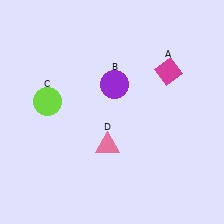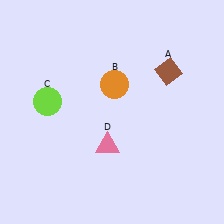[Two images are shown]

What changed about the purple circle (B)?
In Image 1, B is purple. In Image 2, it changed to orange.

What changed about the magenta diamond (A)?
In Image 1, A is magenta. In Image 2, it changed to brown.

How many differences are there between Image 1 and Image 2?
There are 2 differences between the two images.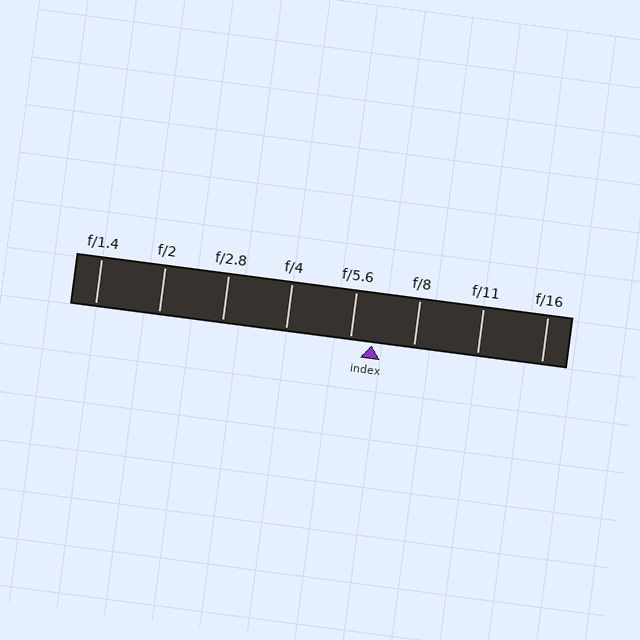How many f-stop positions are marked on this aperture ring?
There are 8 f-stop positions marked.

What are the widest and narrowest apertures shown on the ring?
The widest aperture shown is f/1.4 and the narrowest is f/16.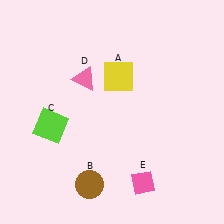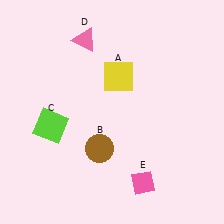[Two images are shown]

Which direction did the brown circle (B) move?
The brown circle (B) moved up.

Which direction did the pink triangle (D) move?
The pink triangle (D) moved up.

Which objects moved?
The objects that moved are: the brown circle (B), the pink triangle (D).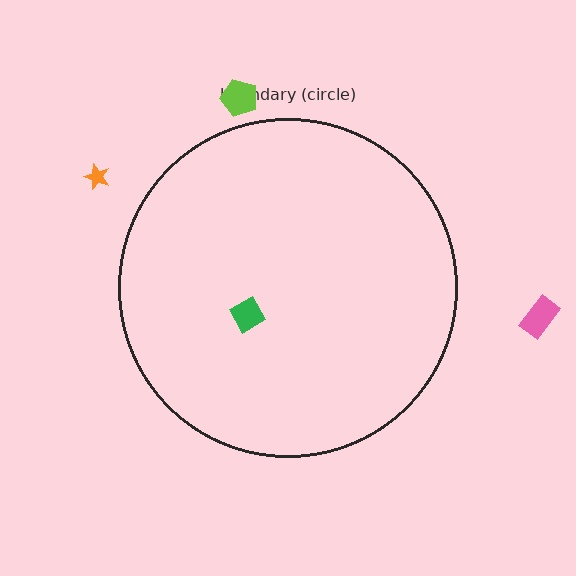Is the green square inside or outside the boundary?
Inside.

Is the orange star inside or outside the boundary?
Outside.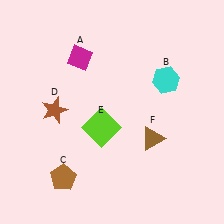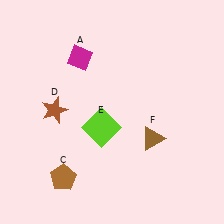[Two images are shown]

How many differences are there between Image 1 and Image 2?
There is 1 difference between the two images.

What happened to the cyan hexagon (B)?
The cyan hexagon (B) was removed in Image 2. It was in the top-right area of Image 1.